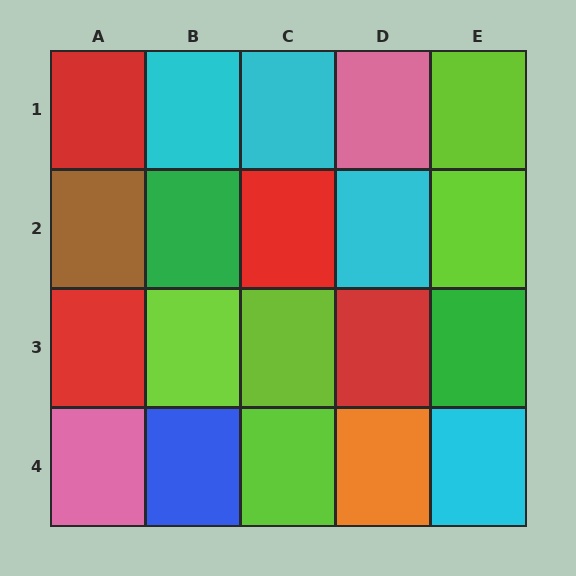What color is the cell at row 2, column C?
Red.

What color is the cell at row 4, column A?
Pink.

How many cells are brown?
1 cell is brown.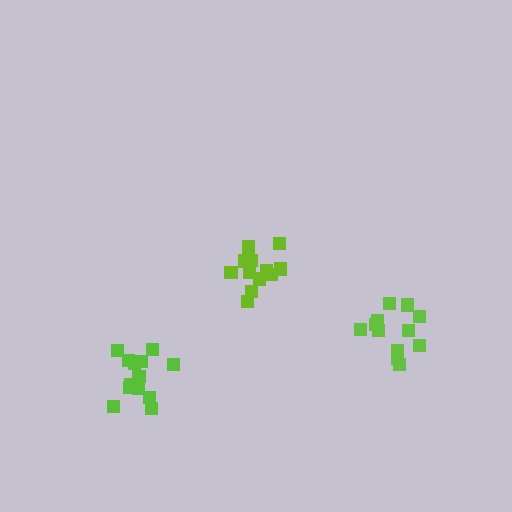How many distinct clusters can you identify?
There are 3 distinct clusters.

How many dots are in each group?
Group 1: 12 dots, Group 2: 13 dots, Group 3: 12 dots (37 total).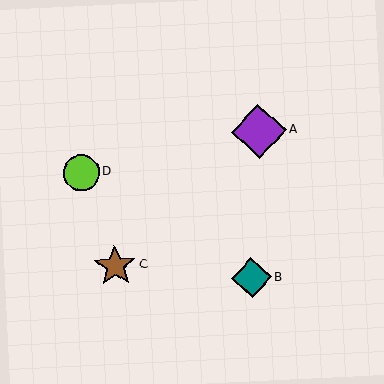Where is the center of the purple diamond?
The center of the purple diamond is at (259, 131).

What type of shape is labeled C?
Shape C is a brown star.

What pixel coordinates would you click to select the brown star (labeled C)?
Click at (115, 266) to select the brown star C.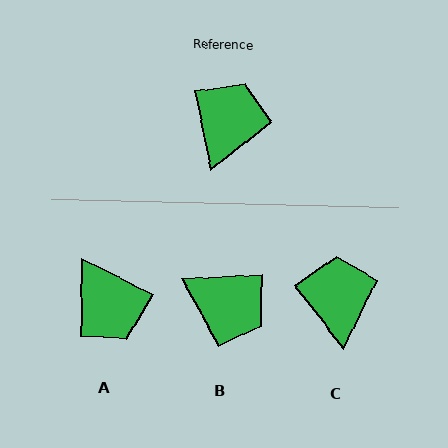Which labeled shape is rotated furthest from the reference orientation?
A, about 128 degrees away.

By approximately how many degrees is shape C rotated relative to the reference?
Approximately 26 degrees counter-clockwise.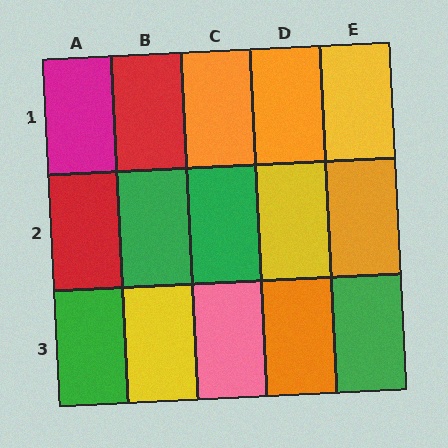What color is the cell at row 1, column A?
Magenta.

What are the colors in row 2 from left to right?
Red, green, green, yellow, orange.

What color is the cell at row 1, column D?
Orange.